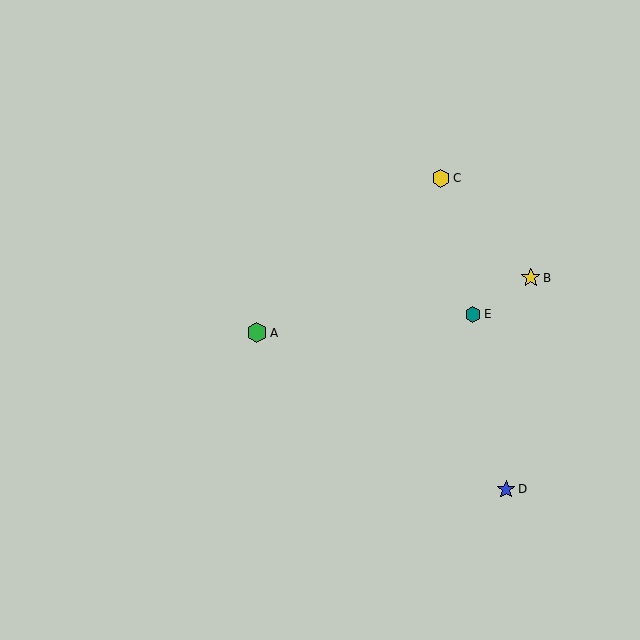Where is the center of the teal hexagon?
The center of the teal hexagon is at (473, 314).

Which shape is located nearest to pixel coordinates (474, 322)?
The teal hexagon (labeled E) at (473, 314) is nearest to that location.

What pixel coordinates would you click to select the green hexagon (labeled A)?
Click at (257, 333) to select the green hexagon A.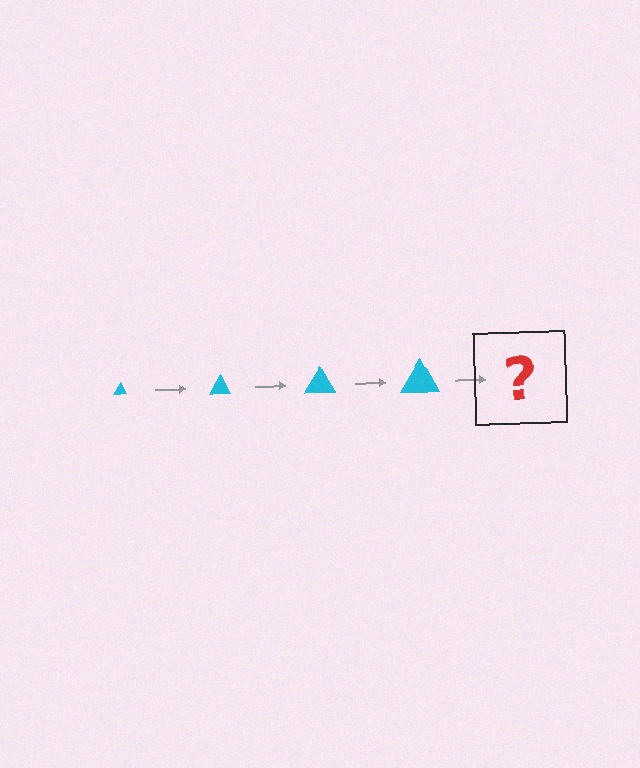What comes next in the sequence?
The next element should be a cyan triangle, larger than the previous one.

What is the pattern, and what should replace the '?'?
The pattern is that the triangle gets progressively larger each step. The '?' should be a cyan triangle, larger than the previous one.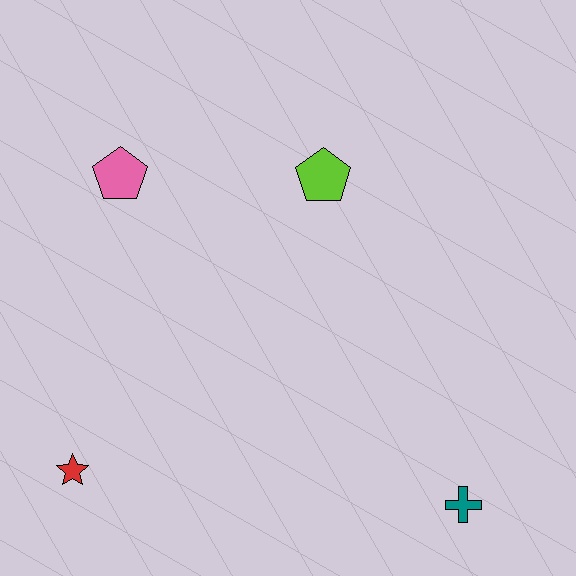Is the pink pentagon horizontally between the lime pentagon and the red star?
Yes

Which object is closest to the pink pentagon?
The lime pentagon is closest to the pink pentagon.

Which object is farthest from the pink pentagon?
The teal cross is farthest from the pink pentagon.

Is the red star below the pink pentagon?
Yes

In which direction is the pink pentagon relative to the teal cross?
The pink pentagon is to the left of the teal cross.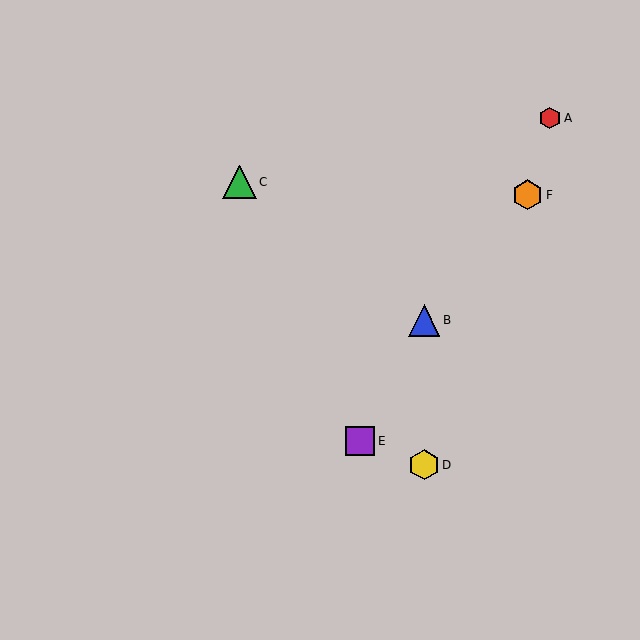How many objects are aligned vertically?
2 objects (B, D) are aligned vertically.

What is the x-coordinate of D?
Object D is at x≈424.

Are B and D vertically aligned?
Yes, both are at x≈424.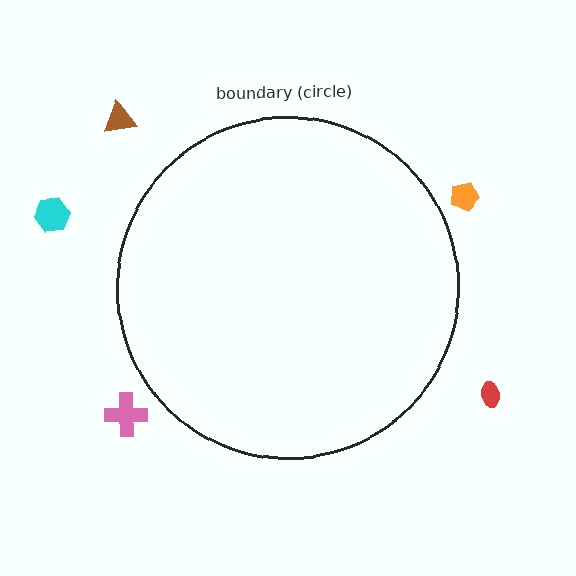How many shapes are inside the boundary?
0 inside, 5 outside.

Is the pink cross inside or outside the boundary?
Outside.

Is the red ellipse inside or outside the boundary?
Outside.